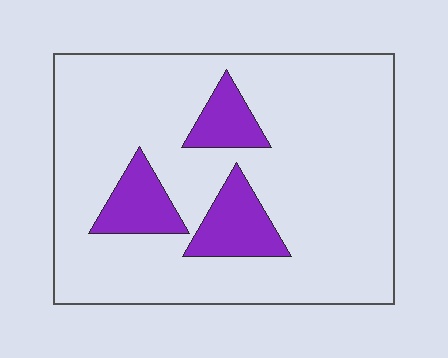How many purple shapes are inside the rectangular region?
3.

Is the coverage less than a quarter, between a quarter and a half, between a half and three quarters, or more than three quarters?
Less than a quarter.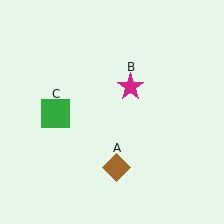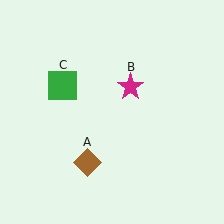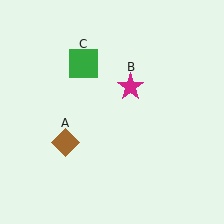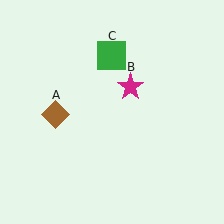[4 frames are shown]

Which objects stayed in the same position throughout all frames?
Magenta star (object B) remained stationary.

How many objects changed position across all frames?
2 objects changed position: brown diamond (object A), green square (object C).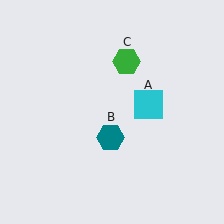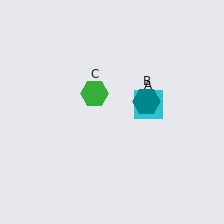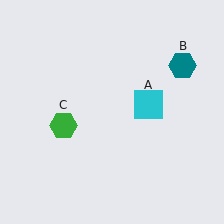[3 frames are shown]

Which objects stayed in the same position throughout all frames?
Cyan square (object A) remained stationary.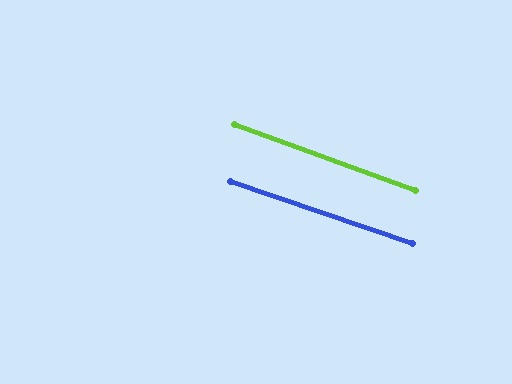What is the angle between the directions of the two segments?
Approximately 1 degree.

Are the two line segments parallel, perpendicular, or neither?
Parallel — their directions differ by only 1.0°.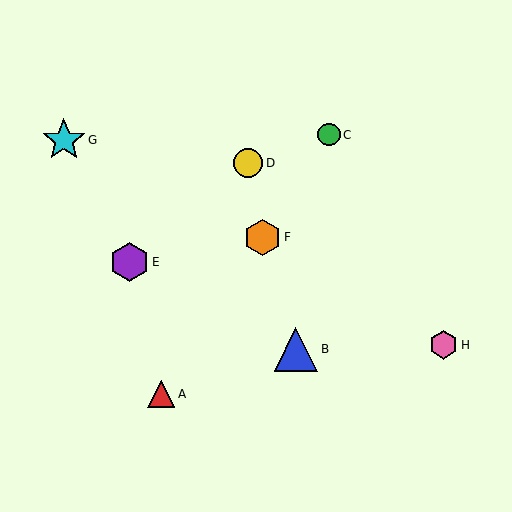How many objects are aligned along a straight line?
3 objects (A, C, F) are aligned along a straight line.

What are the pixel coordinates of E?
Object E is at (130, 262).